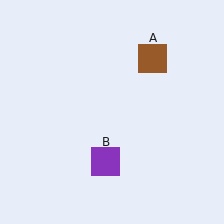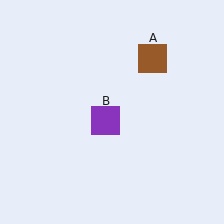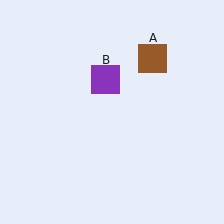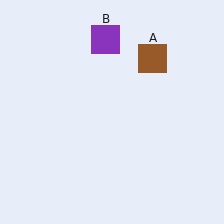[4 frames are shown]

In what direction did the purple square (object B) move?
The purple square (object B) moved up.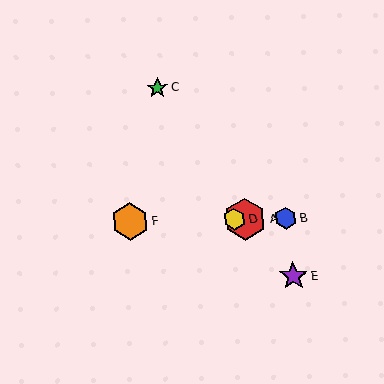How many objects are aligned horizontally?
4 objects (A, B, D, F) are aligned horizontally.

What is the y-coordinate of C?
Object C is at y≈88.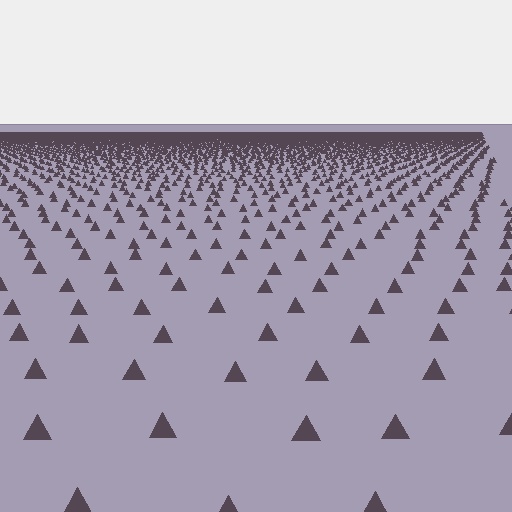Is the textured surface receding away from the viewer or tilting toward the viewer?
The surface is receding away from the viewer. Texture elements get smaller and denser toward the top.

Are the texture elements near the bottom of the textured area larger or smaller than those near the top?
Larger. Near the bottom, elements are closer to the viewer and appear at a bigger on-screen size.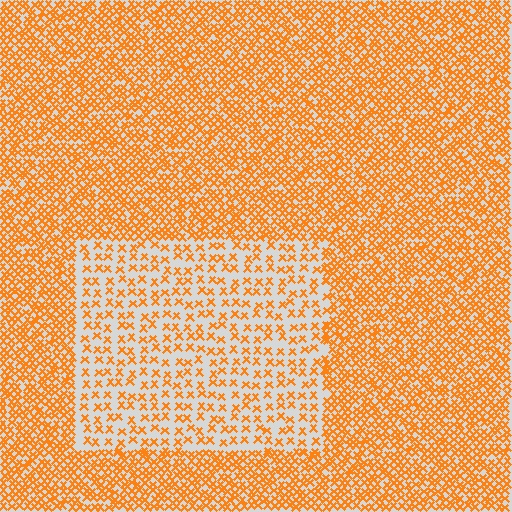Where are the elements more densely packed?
The elements are more densely packed outside the rectangle boundary.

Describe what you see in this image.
The image contains small orange elements arranged at two different densities. A rectangle-shaped region is visible where the elements are less densely packed than the surrounding area.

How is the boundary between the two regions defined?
The boundary is defined by a change in element density (approximately 2.3x ratio). All elements are the same color, size, and shape.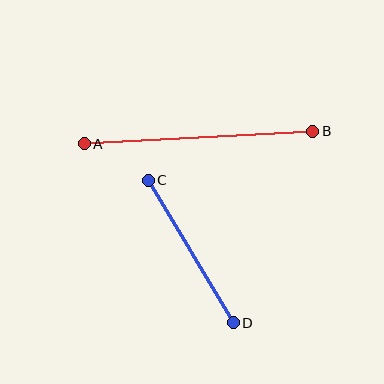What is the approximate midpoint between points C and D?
The midpoint is at approximately (191, 251) pixels.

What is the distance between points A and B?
The distance is approximately 229 pixels.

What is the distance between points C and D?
The distance is approximately 166 pixels.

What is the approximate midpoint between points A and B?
The midpoint is at approximately (199, 138) pixels.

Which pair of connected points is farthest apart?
Points A and B are farthest apart.